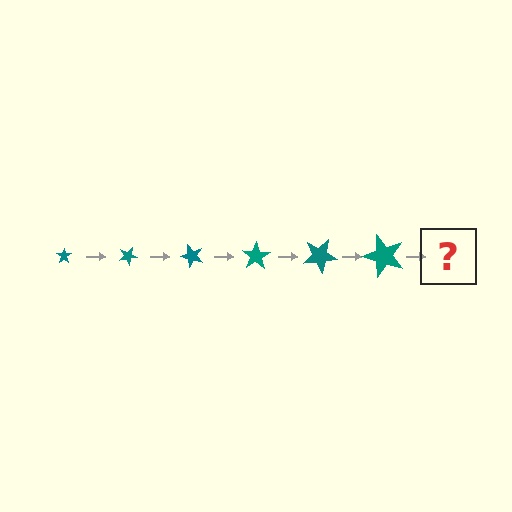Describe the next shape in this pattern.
It should be a star, larger than the previous one and rotated 150 degrees from the start.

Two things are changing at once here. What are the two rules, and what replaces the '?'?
The two rules are that the star grows larger each step and it rotates 25 degrees each step. The '?' should be a star, larger than the previous one and rotated 150 degrees from the start.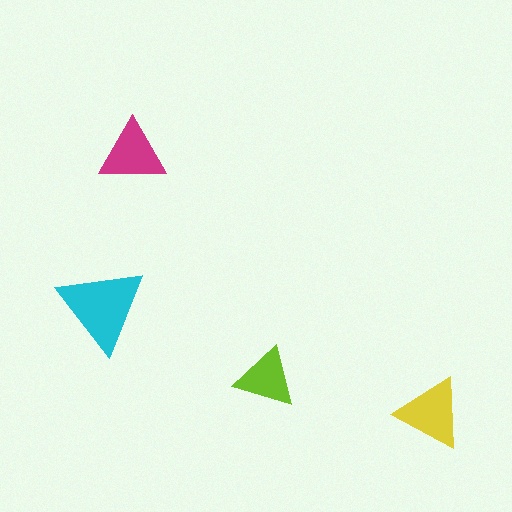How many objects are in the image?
There are 4 objects in the image.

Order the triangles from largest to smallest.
the cyan one, the yellow one, the magenta one, the lime one.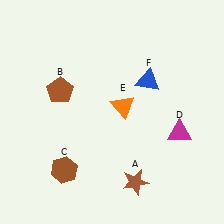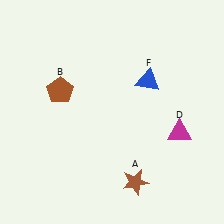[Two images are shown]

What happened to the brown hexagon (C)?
The brown hexagon (C) was removed in Image 2. It was in the bottom-left area of Image 1.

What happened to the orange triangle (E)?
The orange triangle (E) was removed in Image 2. It was in the top-right area of Image 1.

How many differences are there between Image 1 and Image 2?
There are 2 differences between the two images.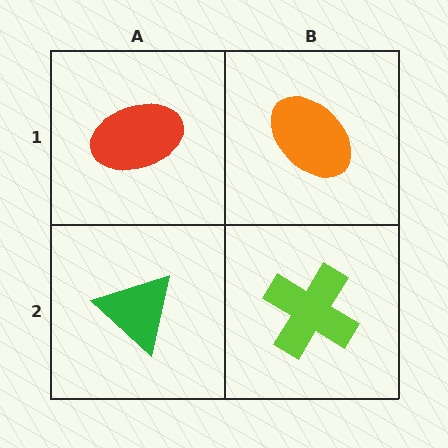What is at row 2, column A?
A green triangle.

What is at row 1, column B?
An orange ellipse.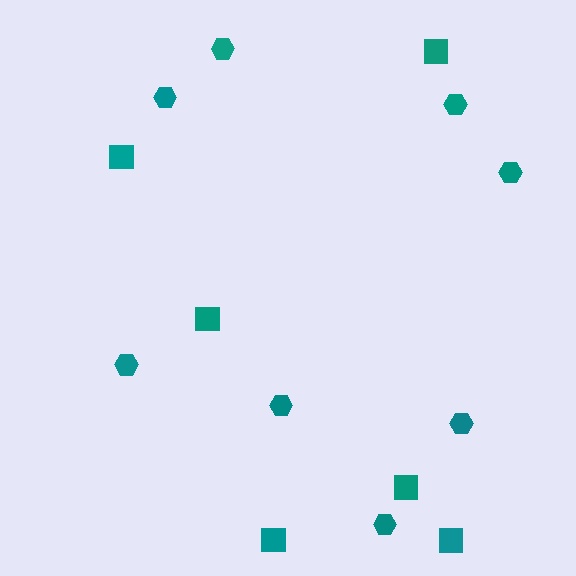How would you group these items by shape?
There are 2 groups: one group of squares (6) and one group of hexagons (8).